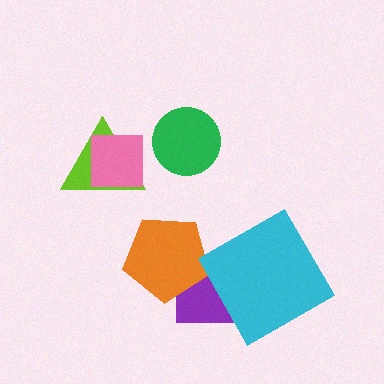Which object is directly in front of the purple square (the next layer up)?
The orange pentagon is directly in front of the purple square.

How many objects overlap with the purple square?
2 objects overlap with the purple square.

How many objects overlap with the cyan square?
1 object overlaps with the cyan square.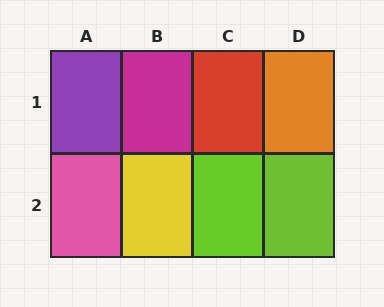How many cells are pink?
1 cell is pink.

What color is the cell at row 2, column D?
Lime.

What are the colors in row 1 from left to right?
Purple, magenta, red, orange.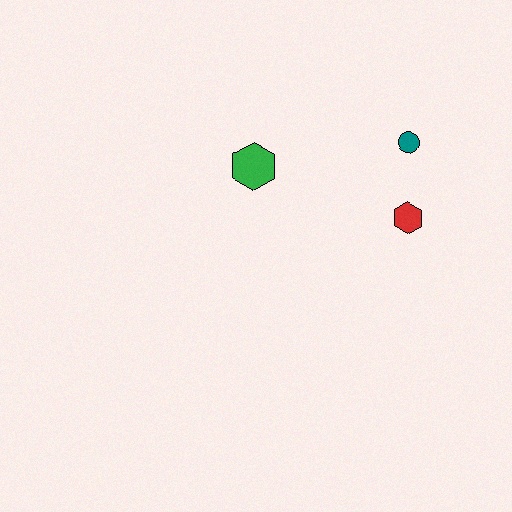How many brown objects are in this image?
There are no brown objects.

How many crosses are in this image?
There are no crosses.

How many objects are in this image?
There are 3 objects.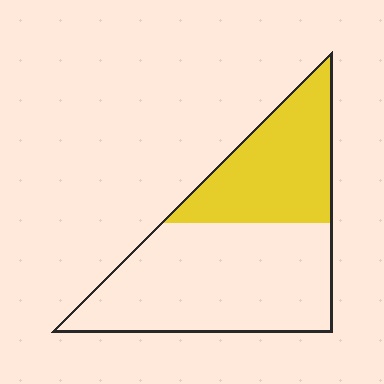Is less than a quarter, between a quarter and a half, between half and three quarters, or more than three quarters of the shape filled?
Between a quarter and a half.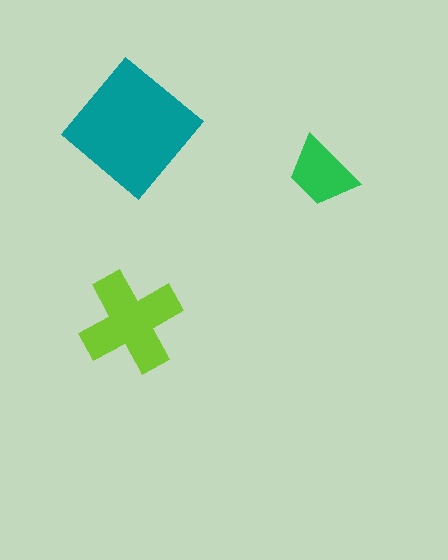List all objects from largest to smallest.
The teal diamond, the lime cross, the green trapezoid.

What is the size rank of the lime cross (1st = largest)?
2nd.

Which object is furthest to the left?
The lime cross is leftmost.